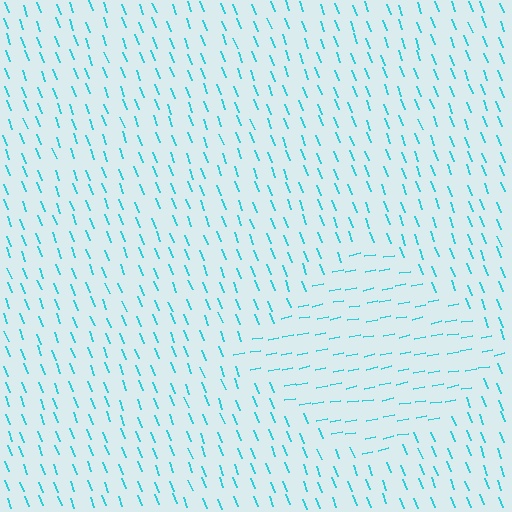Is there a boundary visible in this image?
Yes, there is a texture boundary formed by a change in line orientation.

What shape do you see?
I see a diamond.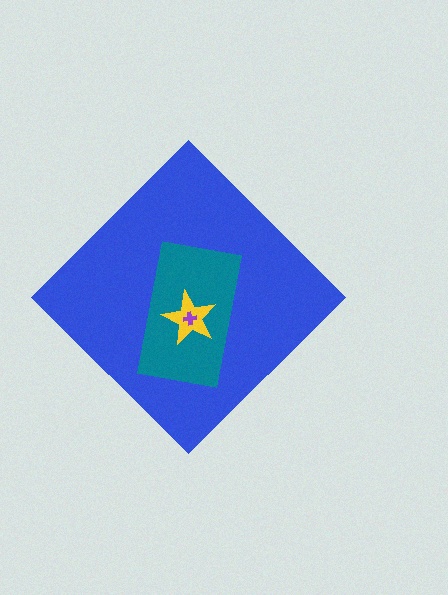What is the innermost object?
The purple cross.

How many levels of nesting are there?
4.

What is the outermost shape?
The blue diamond.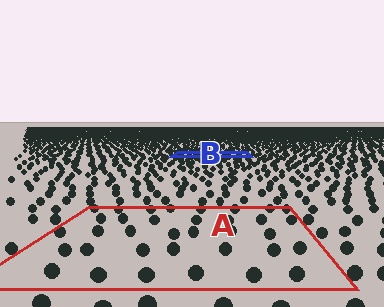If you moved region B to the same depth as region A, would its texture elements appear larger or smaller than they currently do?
They would appear larger. At a closer depth, the same texture elements are projected at a bigger on-screen size.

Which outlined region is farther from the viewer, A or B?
Region B is farther from the viewer — the texture elements inside it appear smaller and more densely packed.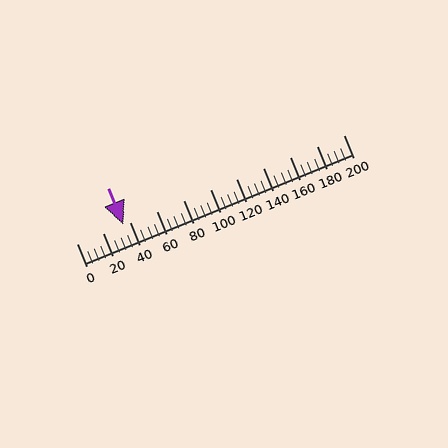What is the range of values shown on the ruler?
The ruler shows values from 0 to 200.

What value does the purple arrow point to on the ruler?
The purple arrow points to approximately 35.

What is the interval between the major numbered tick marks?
The major tick marks are spaced 20 units apart.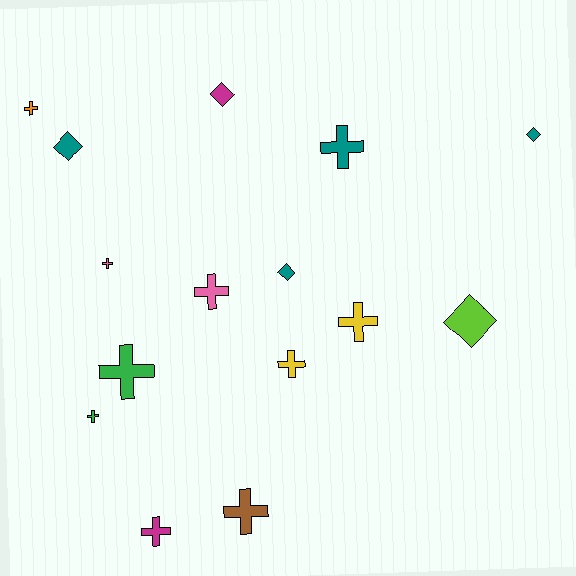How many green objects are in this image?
There are 2 green objects.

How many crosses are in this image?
There are 10 crosses.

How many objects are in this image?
There are 15 objects.